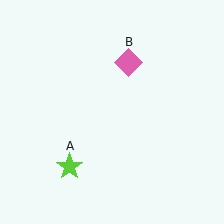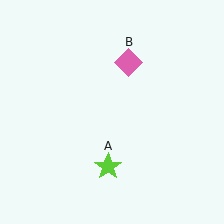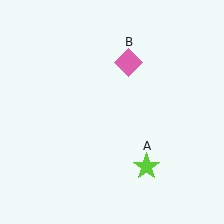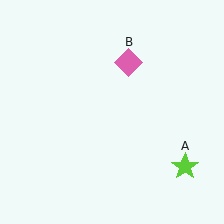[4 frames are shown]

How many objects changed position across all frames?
1 object changed position: lime star (object A).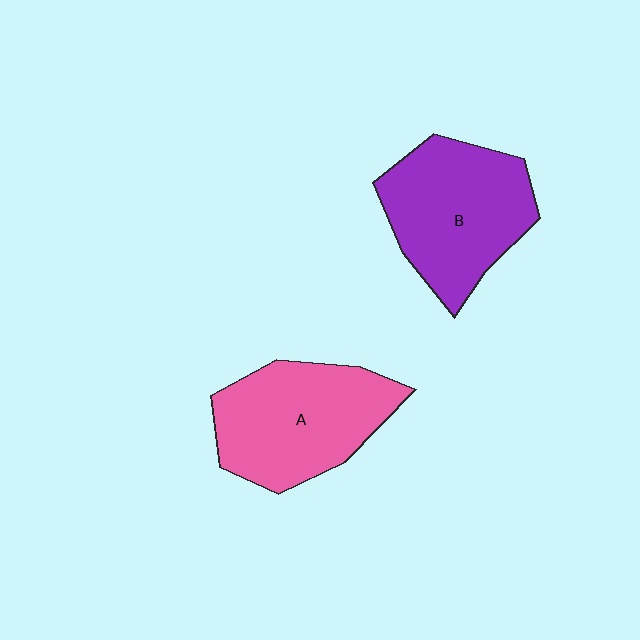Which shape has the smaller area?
Shape A (pink).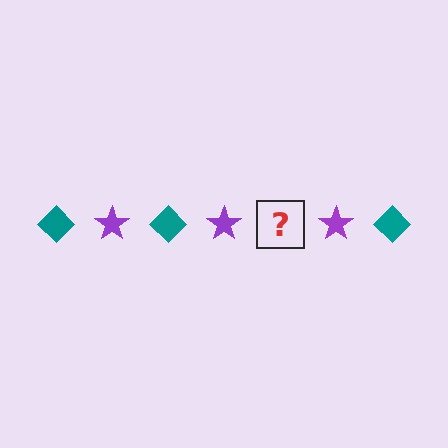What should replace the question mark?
The question mark should be replaced with a teal diamond.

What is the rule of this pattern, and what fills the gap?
The rule is that the pattern alternates between teal diamond and purple star. The gap should be filled with a teal diamond.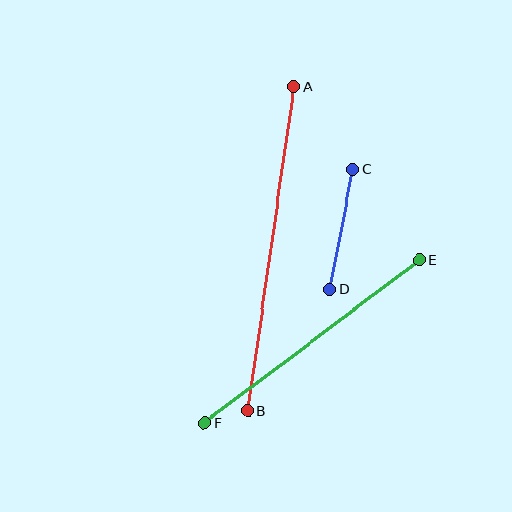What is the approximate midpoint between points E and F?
The midpoint is at approximately (312, 342) pixels.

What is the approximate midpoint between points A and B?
The midpoint is at approximately (271, 248) pixels.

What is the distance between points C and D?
The distance is approximately 122 pixels.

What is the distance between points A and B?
The distance is approximately 328 pixels.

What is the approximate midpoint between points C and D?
The midpoint is at approximately (342, 230) pixels.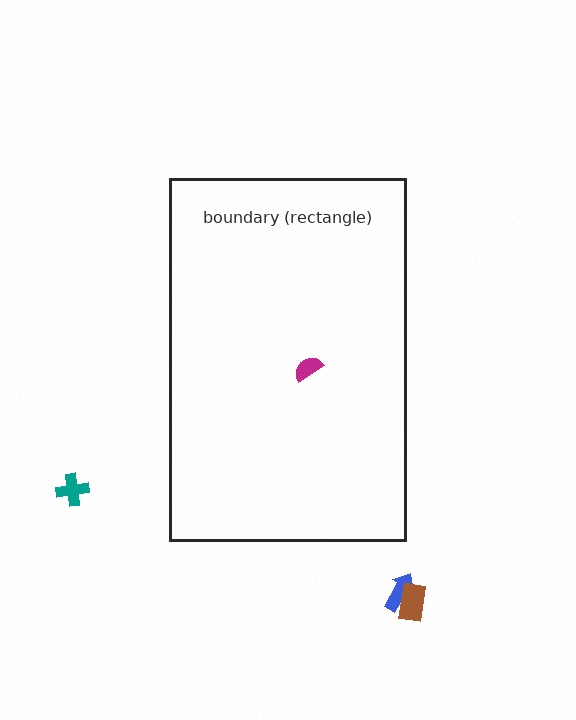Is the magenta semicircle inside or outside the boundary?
Inside.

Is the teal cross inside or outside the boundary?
Outside.